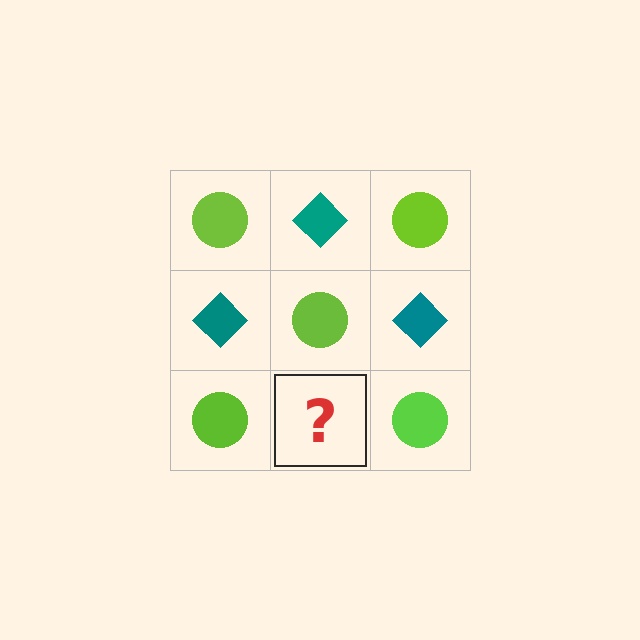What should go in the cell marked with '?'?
The missing cell should contain a teal diamond.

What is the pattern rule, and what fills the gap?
The rule is that it alternates lime circle and teal diamond in a checkerboard pattern. The gap should be filled with a teal diamond.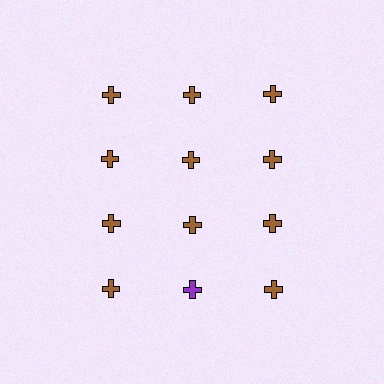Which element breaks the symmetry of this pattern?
The purple cross in the fourth row, second from left column breaks the symmetry. All other shapes are brown crosses.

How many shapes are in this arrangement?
There are 12 shapes arranged in a grid pattern.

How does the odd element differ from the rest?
It has a different color: purple instead of brown.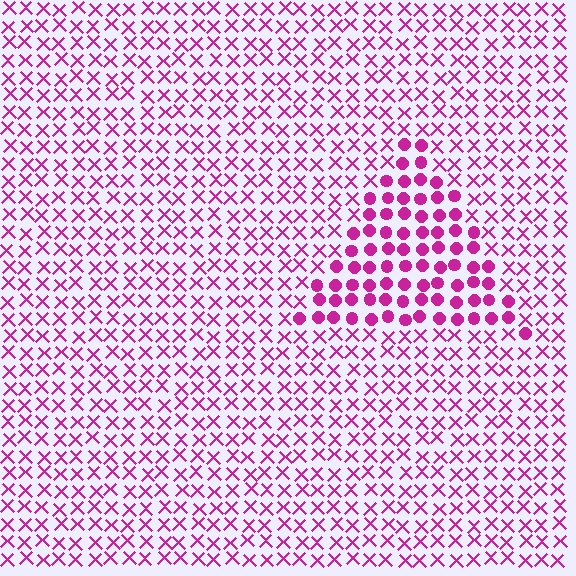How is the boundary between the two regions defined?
The boundary is defined by a change in element shape: circles inside vs. X marks outside. All elements share the same color and spacing.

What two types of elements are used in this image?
The image uses circles inside the triangle region and X marks outside it.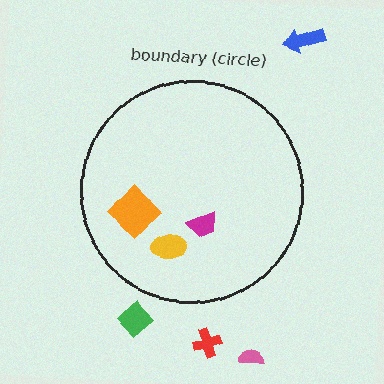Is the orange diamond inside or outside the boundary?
Inside.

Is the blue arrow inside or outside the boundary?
Outside.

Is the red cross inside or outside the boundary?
Outside.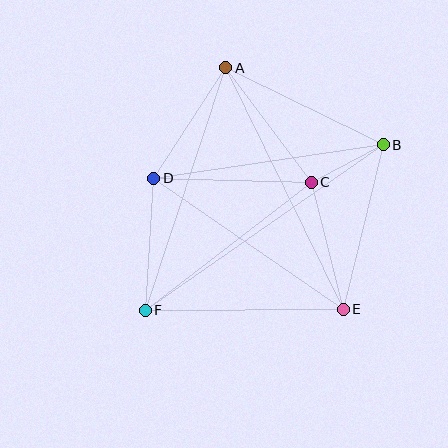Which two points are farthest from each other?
Points B and F are farthest from each other.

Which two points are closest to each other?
Points B and C are closest to each other.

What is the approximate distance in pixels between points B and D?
The distance between B and D is approximately 232 pixels.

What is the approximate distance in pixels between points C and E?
The distance between C and E is approximately 131 pixels.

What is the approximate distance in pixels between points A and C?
The distance between A and C is approximately 143 pixels.